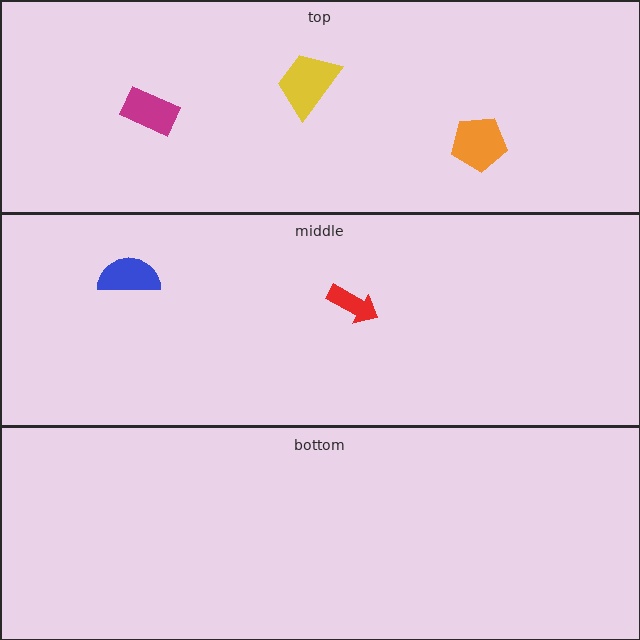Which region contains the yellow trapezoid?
The top region.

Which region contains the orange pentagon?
The top region.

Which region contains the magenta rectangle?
The top region.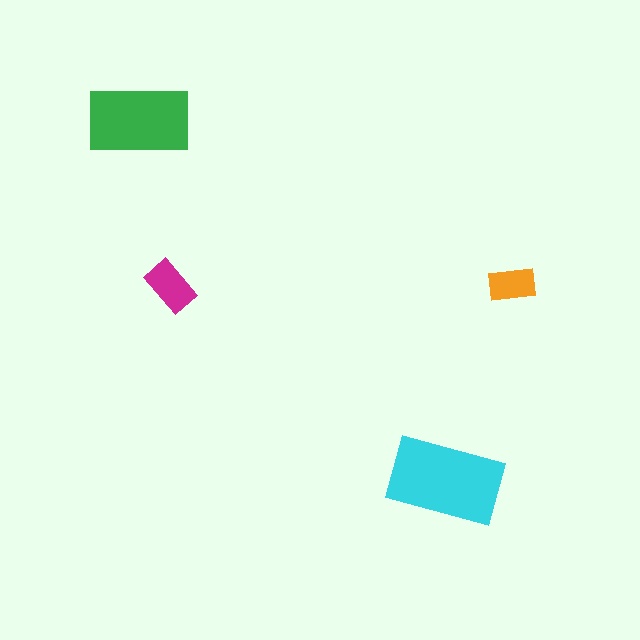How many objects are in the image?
There are 4 objects in the image.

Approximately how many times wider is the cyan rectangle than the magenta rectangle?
About 2 times wider.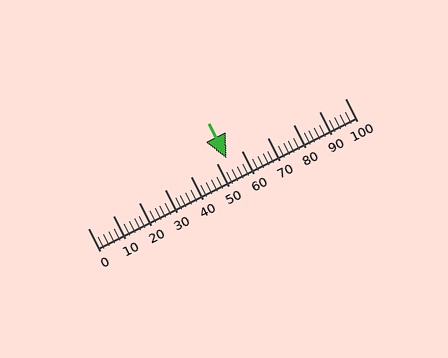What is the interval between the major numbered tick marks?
The major tick marks are spaced 10 units apart.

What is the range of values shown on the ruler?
The ruler shows values from 0 to 100.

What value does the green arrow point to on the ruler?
The green arrow points to approximately 54.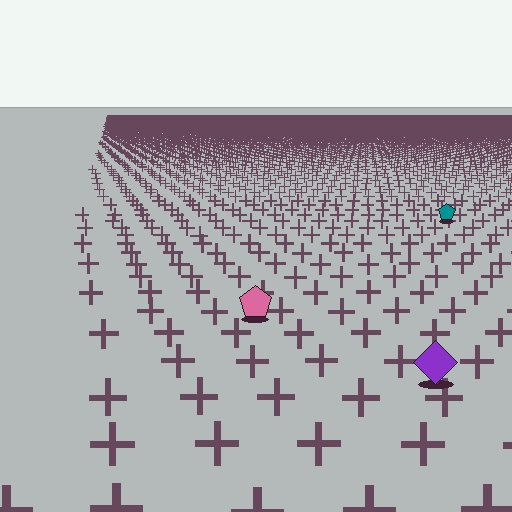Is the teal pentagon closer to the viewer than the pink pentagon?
No. The pink pentagon is closer — you can tell from the texture gradient: the ground texture is coarser near it.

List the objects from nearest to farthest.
From nearest to farthest: the purple diamond, the pink pentagon, the teal pentagon.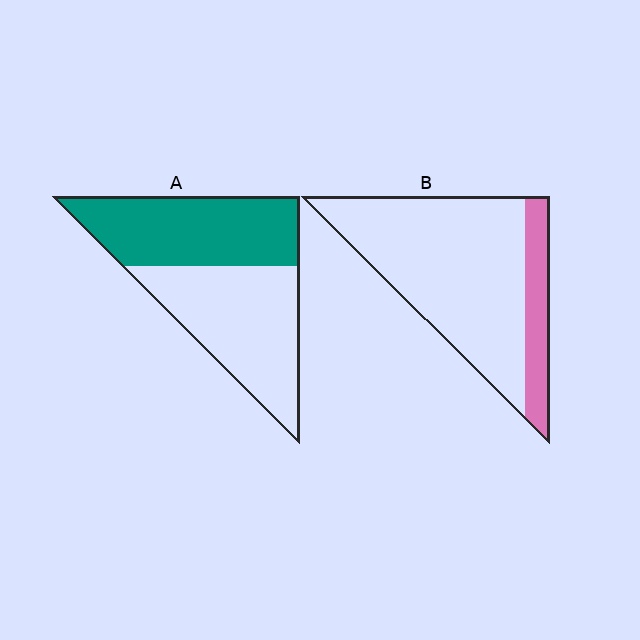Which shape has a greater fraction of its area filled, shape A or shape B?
Shape A.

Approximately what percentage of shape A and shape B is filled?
A is approximately 50% and B is approximately 20%.